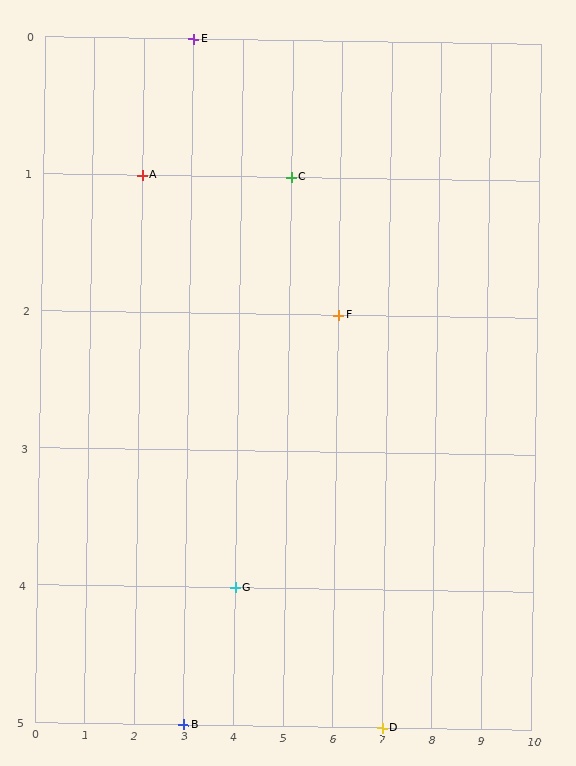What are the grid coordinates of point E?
Point E is at grid coordinates (3, 0).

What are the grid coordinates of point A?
Point A is at grid coordinates (2, 1).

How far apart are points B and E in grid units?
Points B and E are 5 rows apart.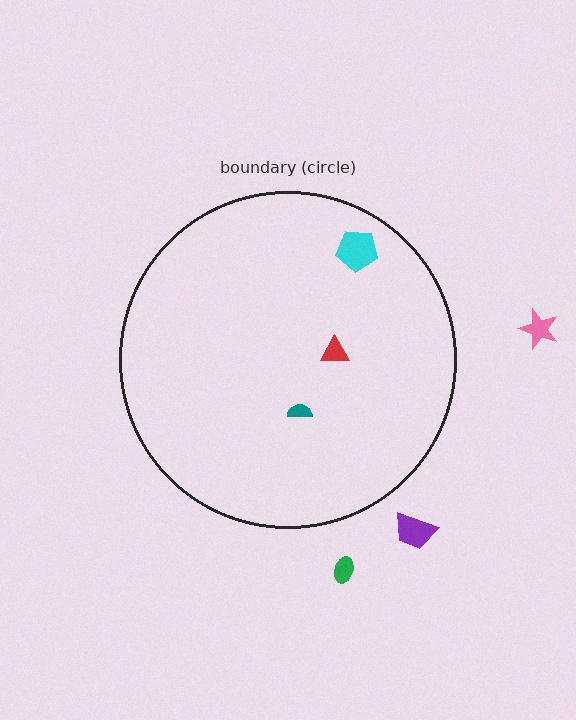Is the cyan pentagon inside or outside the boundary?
Inside.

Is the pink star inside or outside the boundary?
Outside.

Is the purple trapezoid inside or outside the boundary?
Outside.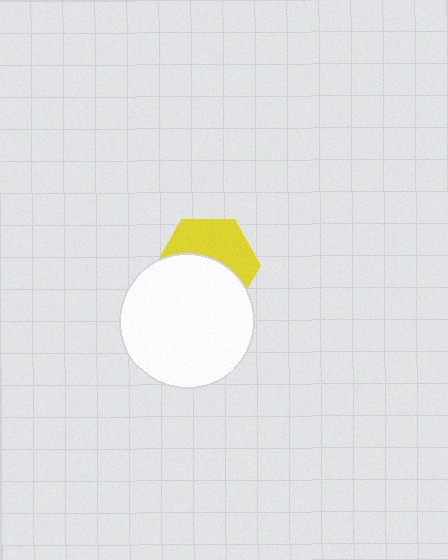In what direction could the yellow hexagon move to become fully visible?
The yellow hexagon could move up. That would shift it out from behind the white circle entirely.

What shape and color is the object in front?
The object in front is a white circle.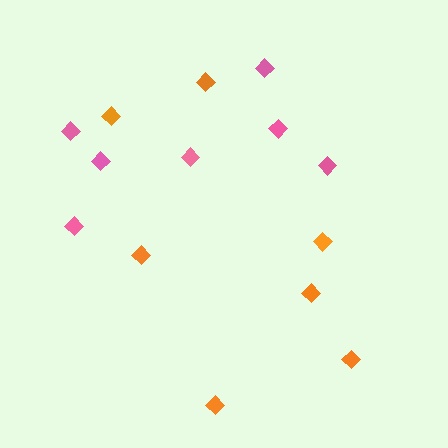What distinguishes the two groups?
There are 2 groups: one group of orange diamonds (7) and one group of pink diamonds (7).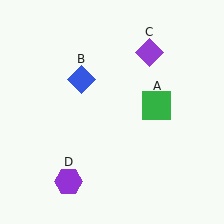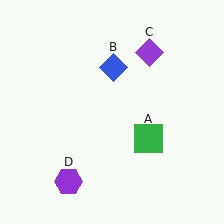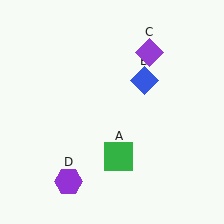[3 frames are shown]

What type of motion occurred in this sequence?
The green square (object A), blue diamond (object B) rotated clockwise around the center of the scene.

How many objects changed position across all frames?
2 objects changed position: green square (object A), blue diamond (object B).